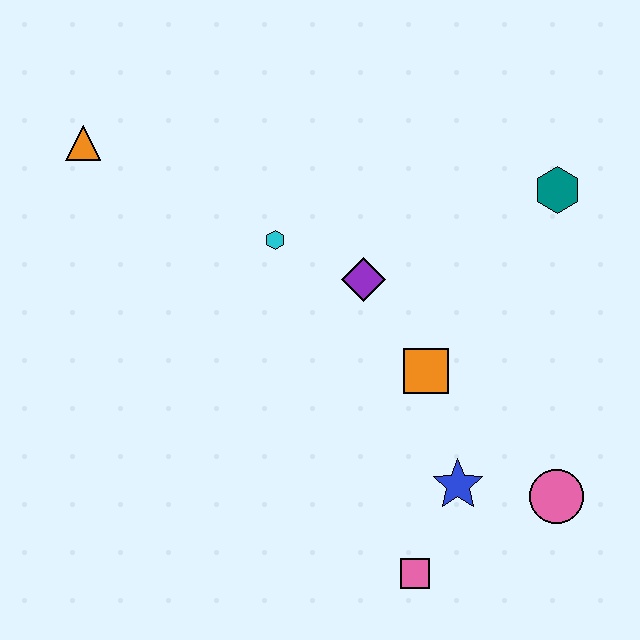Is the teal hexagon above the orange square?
Yes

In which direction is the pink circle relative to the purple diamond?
The pink circle is below the purple diamond.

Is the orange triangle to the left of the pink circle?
Yes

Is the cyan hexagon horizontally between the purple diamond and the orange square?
No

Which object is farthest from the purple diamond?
The orange triangle is farthest from the purple diamond.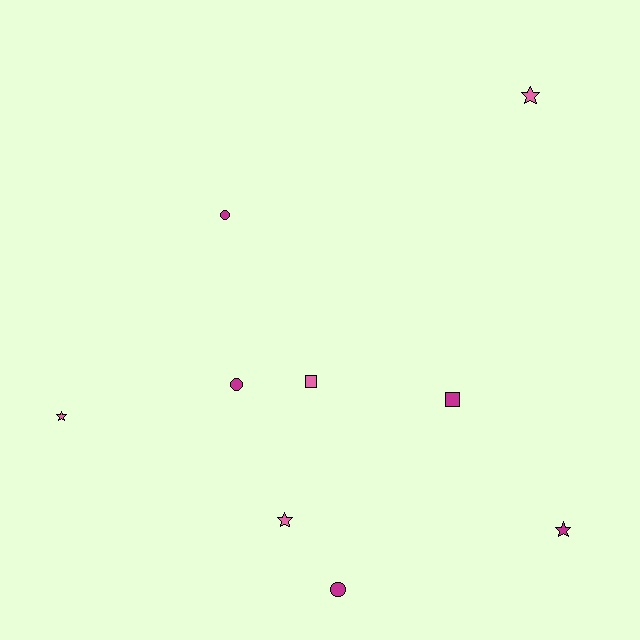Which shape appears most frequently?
Star, with 4 objects.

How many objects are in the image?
There are 9 objects.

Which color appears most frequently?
Magenta, with 5 objects.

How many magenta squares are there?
There is 1 magenta square.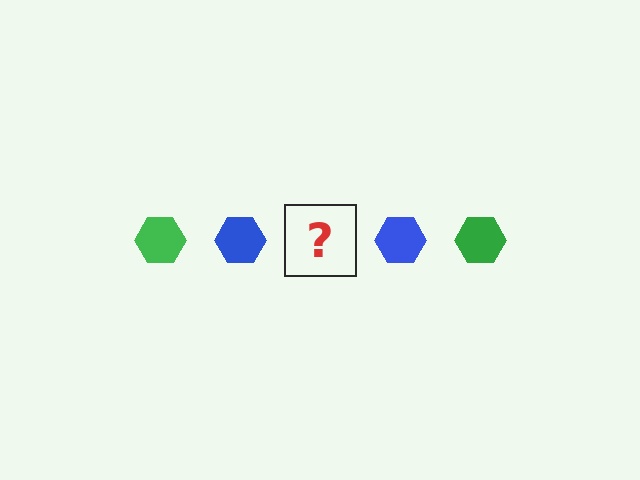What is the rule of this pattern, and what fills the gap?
The rule is that the pattern cycles through green, blue hexagons. The gap should be filled with a green hexagon.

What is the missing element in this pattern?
The missing element is a green hexagon.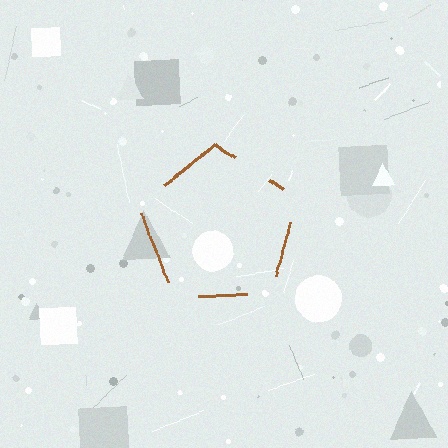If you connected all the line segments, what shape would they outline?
They would outline a pentagon.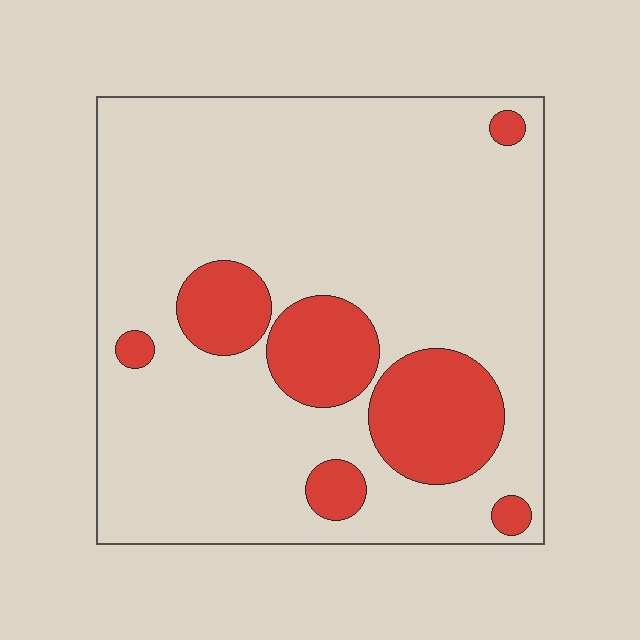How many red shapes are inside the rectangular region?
7.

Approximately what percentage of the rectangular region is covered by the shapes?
Approximately 20%.